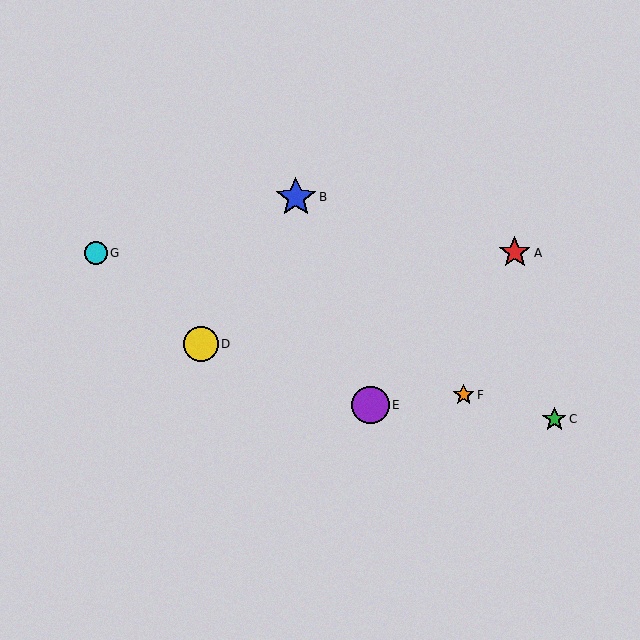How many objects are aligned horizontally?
2 objects (A, G) are aligned horizontally.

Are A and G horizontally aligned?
Yes, both are at y≈253.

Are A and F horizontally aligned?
No, A is at y≈253 and F is at y≈395.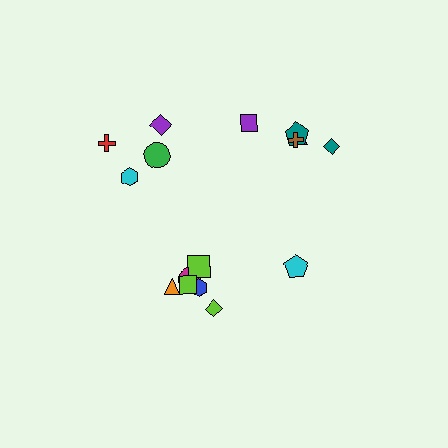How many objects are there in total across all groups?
There are 16 objects.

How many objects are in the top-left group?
There are 4 objects.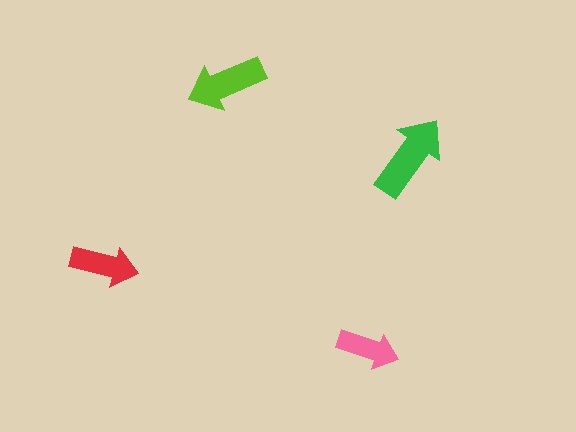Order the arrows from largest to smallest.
the green one, the lime one, the red one, the pink one.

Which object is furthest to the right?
The green arrow is rightmost.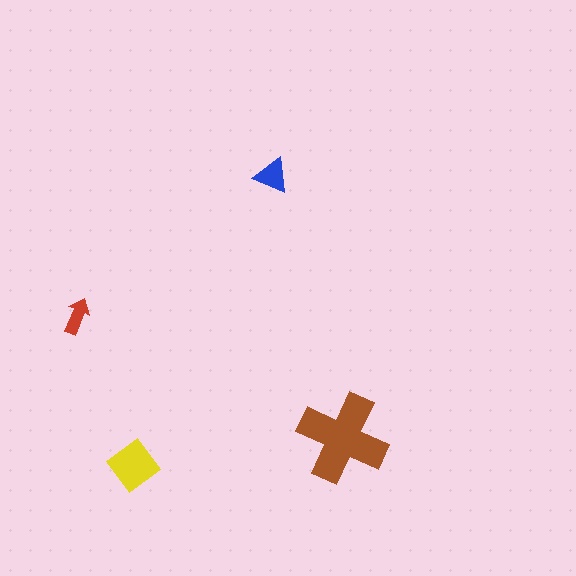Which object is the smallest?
The red arrow.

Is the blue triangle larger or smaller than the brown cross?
Smaller.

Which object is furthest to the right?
The brown cross is rightmost.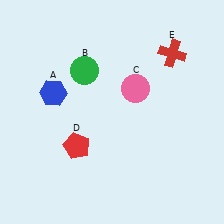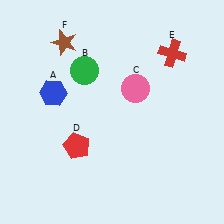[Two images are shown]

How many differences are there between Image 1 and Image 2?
There is 1 difference between the two images.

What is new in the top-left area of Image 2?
A brown star (F) was added in the top-left area of Image 2.